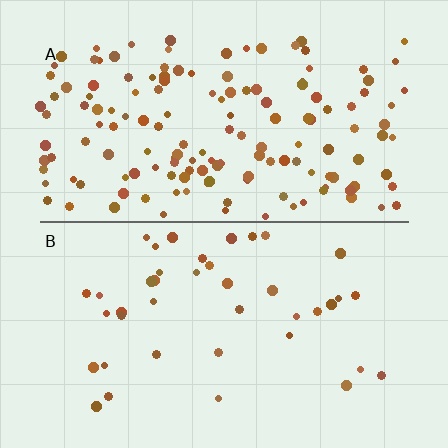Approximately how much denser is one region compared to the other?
Approximately 3.7× — region A over region B.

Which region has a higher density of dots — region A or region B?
A (the top).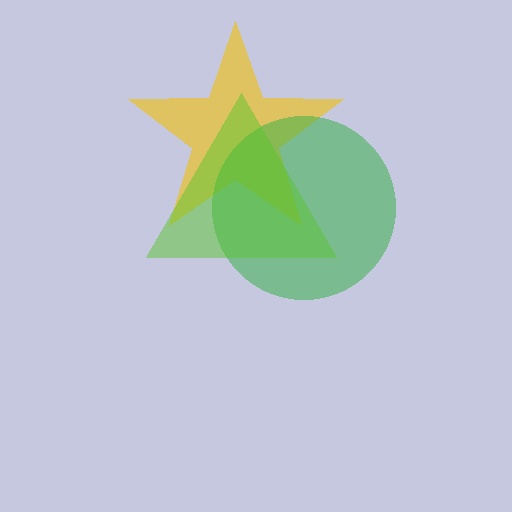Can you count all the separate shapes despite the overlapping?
Yes, there are 3 separate shapes.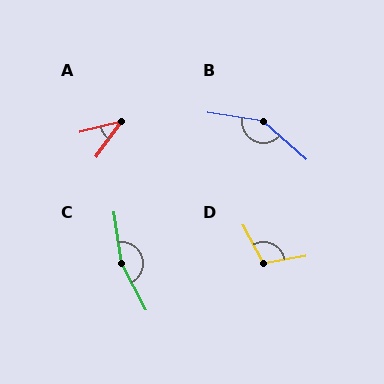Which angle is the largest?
C, at approximately 160 degrees.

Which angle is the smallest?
A, at approximately 40 degrees.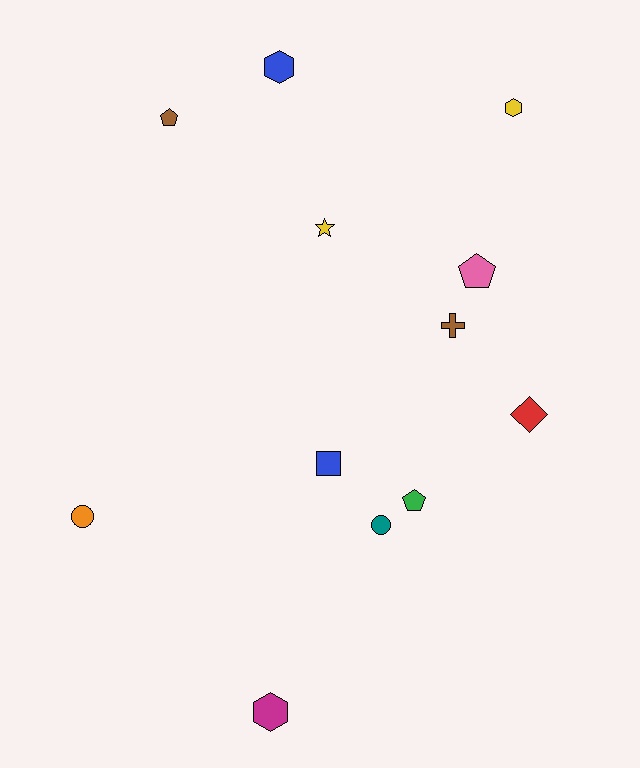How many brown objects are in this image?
There are 2 brown objects.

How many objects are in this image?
There are 12 objects.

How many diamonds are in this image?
There is 1 diamond.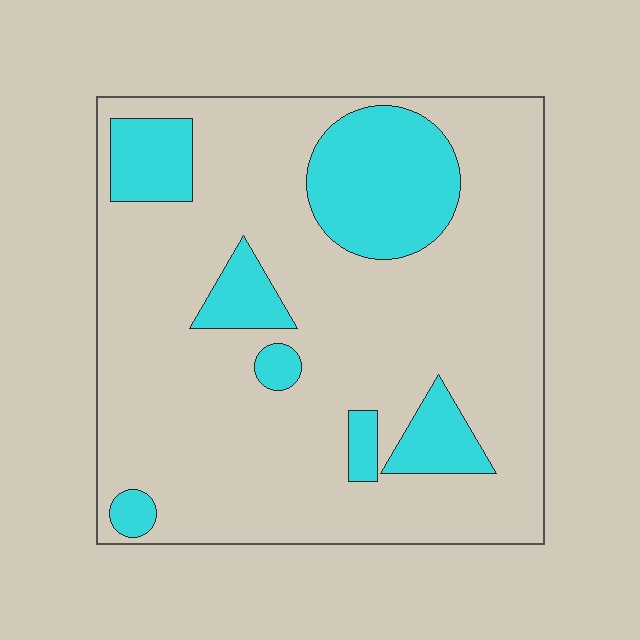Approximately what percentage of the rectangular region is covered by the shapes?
Approximately 20%.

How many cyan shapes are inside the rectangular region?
7.